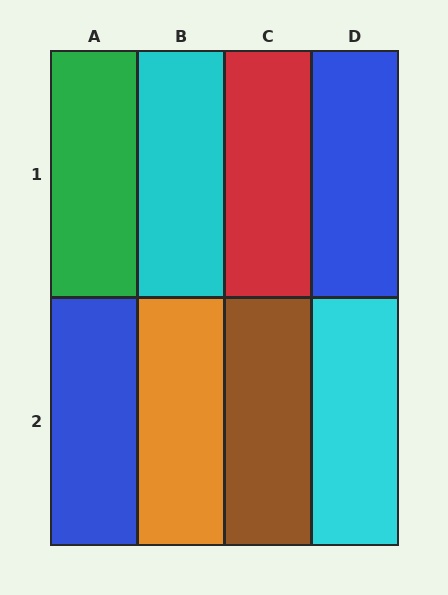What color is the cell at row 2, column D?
Cyan.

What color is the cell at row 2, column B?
Orange.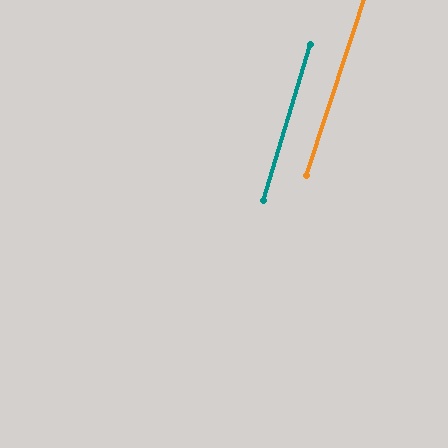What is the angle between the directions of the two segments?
Approximately 2 degrees.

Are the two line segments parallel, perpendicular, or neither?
Parallel — their directions differ by only 1.7°.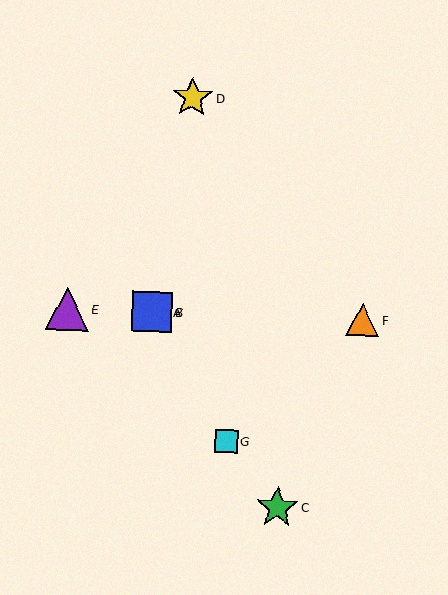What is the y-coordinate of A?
Object A is at y≈312.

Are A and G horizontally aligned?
No, A is at y≈312 and G is at y≈441.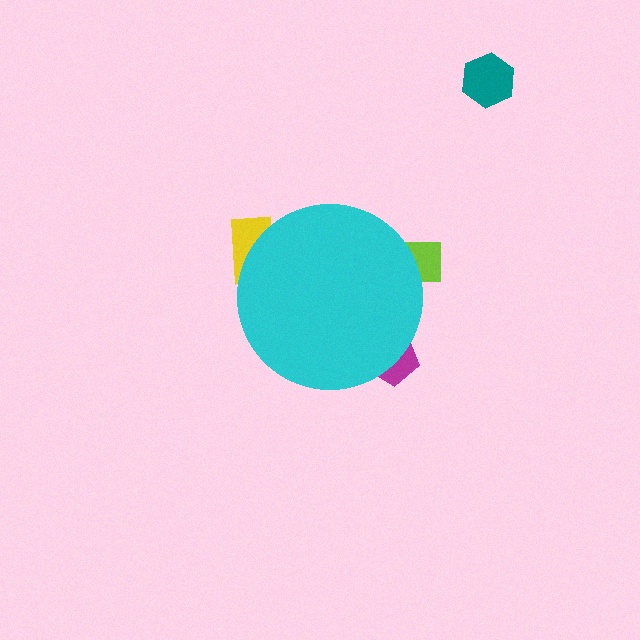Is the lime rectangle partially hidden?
Yes, the lime rectangle is partially hidden behind the cyan circle.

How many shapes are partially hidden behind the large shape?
3 shapes are partially hidden.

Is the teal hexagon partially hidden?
No, the teal hexagon is fully visible.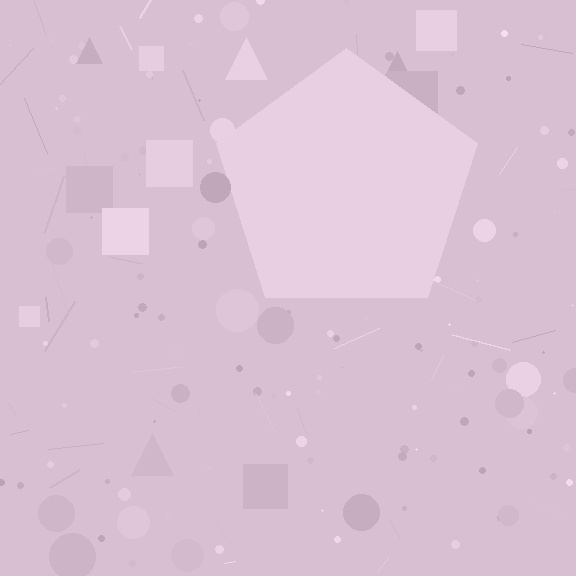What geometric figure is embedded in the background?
A pentagon is embedded in the background.